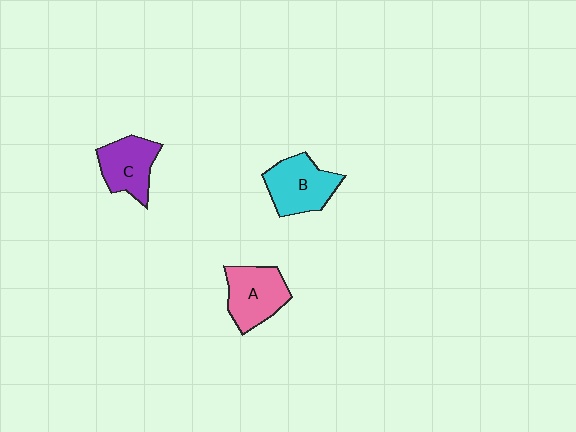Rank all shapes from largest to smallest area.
From largest to smallest: B (cyan), A (pink), C (purple).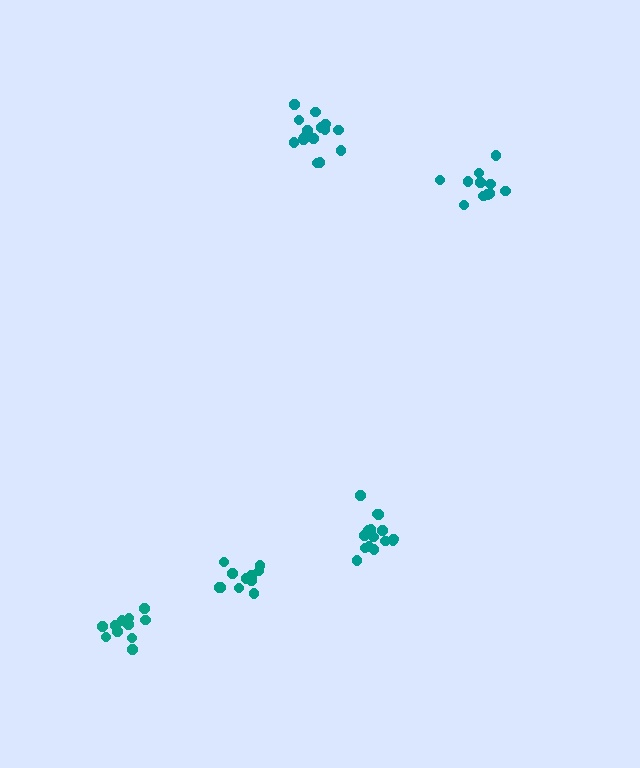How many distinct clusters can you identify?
There are 5 distinct clusters.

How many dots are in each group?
Group 1: 15 dots, Group 2: 11 dots, Group 3: 11 dots, Group 4: 15 dots, Group 5: 11 dots (63 total).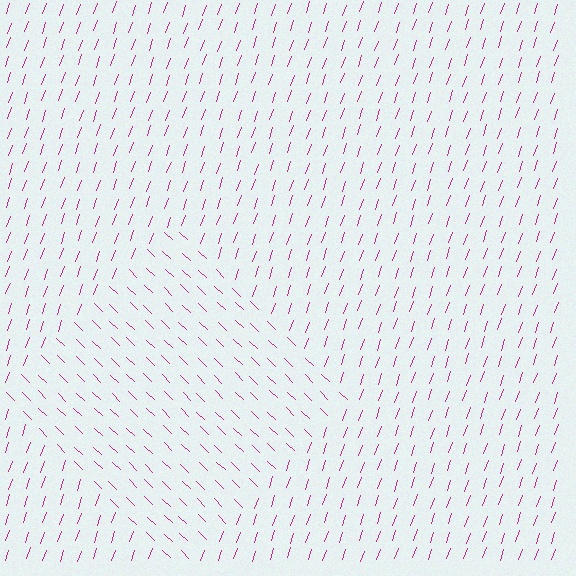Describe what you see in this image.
The image is filled with small magenta line segments. A diamond region in the image has lines oriented differently from the surrounding lines, creating a visible texture boundary.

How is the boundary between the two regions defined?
The boundary is defined purely by a change in line orientation (approximately 65 degrees difference). All lines are the same color and thickness.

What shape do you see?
I see a diamond.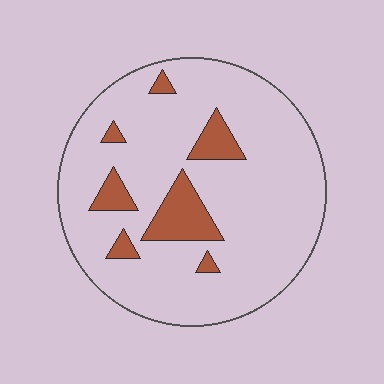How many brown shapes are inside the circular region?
7.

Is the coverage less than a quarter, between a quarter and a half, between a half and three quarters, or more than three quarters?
Less than a quarter.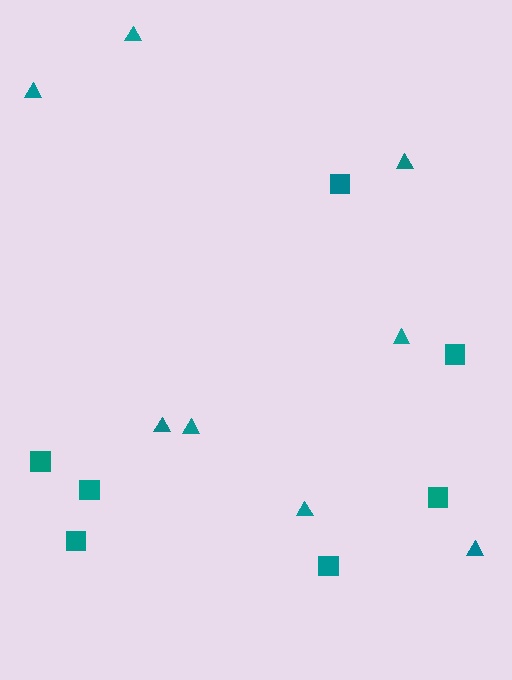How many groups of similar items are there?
There are 2 groups: one group of triangles (8) and one group of squares (7).